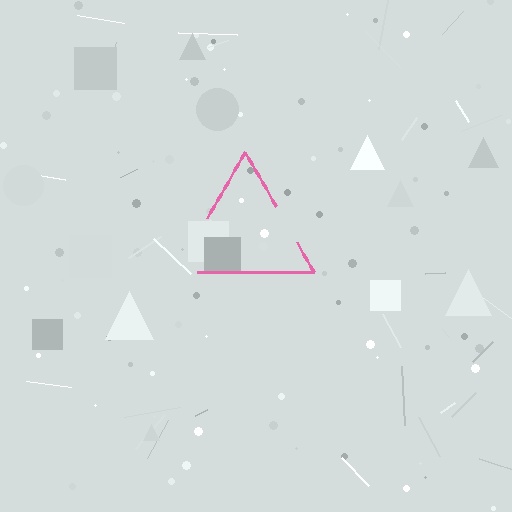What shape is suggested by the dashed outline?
The dashed outline suggests a triangle.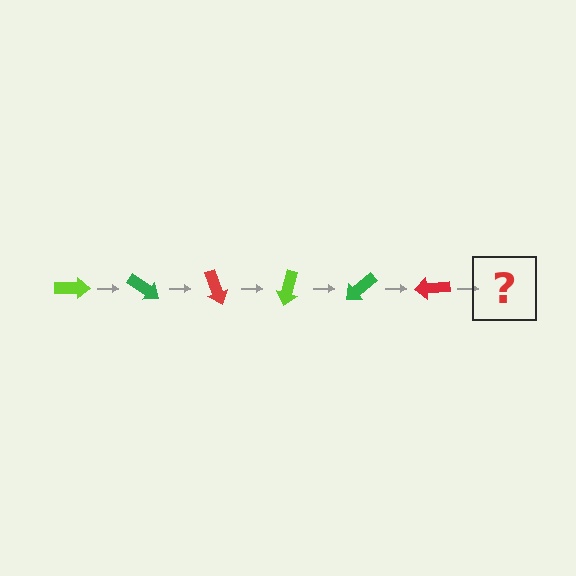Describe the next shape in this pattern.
It should be a lime arrow, rotated 210 degrees from the start.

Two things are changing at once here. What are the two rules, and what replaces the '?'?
The two rules are that it rotates 35 degrees each step and the color cycles through lime, green, and red. The '?' should be a lime arrow, rotated 210 degrees from the start.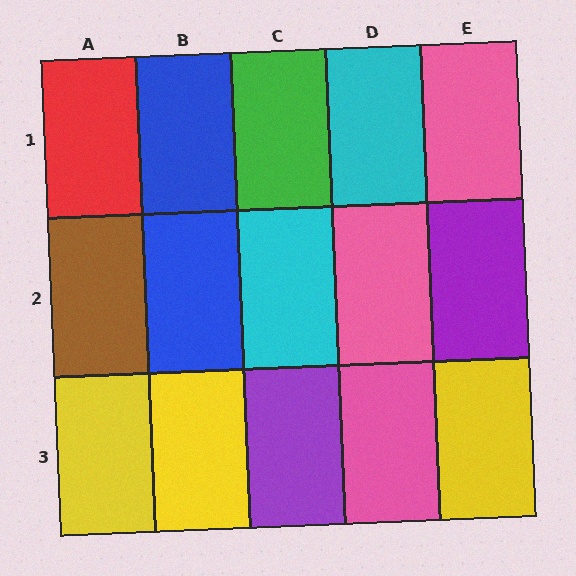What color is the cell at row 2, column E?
Purple.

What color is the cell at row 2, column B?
Blue.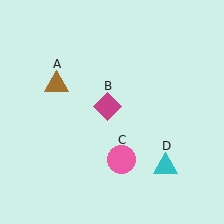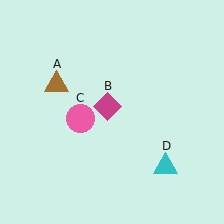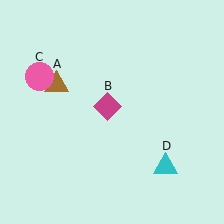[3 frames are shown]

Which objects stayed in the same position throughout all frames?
Brown triangle (object A) and magenta diamond (object B) and cyan triangle (object D) remained stationary.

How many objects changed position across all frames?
1 object changed position: pink circle (object C).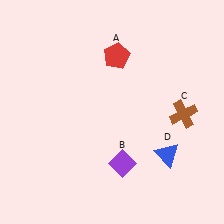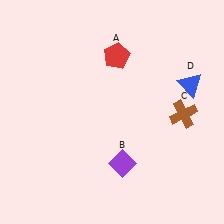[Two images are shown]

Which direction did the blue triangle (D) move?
The blue triangle (D) moved up.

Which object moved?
The blue triangle (D) moved up.